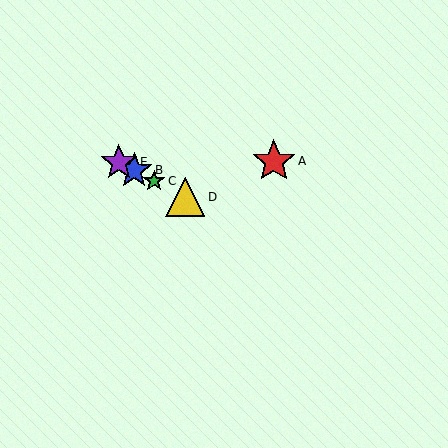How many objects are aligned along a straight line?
4 objects (B, C, D, E) are aligned along a straight line.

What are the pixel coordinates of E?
Object E is at (119, 163).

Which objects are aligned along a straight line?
Objects B, C, D, E are aligned along a straight line.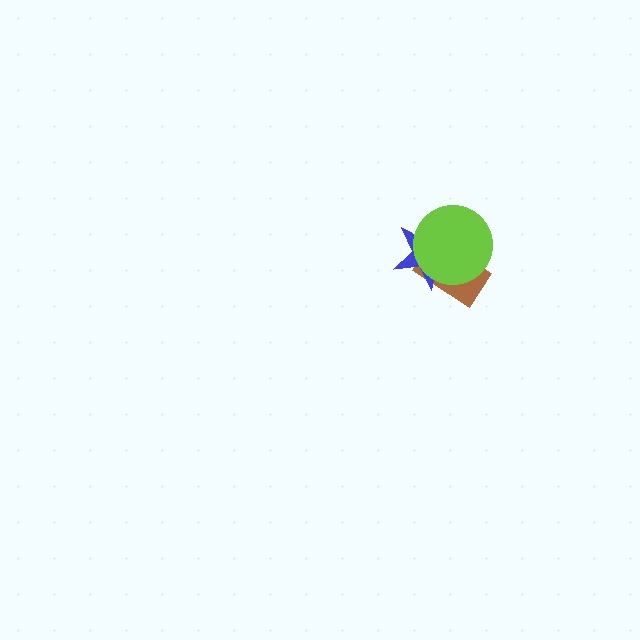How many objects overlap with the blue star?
2 objects overlap with the blue star.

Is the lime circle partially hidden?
No, no other shape covers it.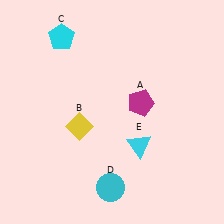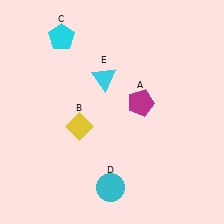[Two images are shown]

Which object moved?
The cyan triangle (E) moved up.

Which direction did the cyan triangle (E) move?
The cyan triangle (E) moved up.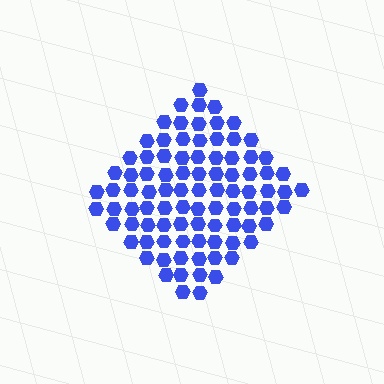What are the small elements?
The small elements are hexagons.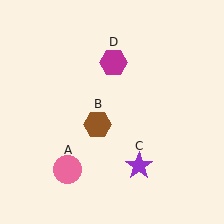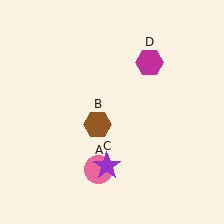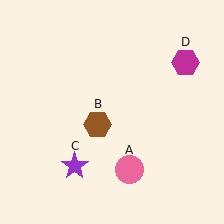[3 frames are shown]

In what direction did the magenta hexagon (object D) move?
The magenta hexagon (object D) moved right.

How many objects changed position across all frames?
3 objects changed position: pink circle (object A), purple star (object C), magenta hexagon (object D).